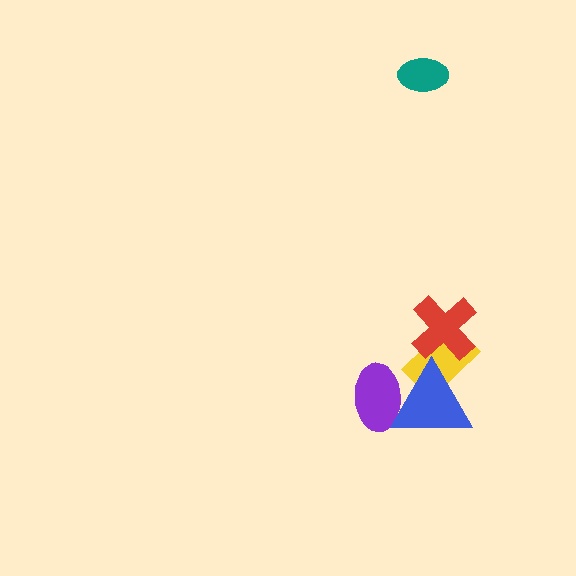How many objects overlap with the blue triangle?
2 objects overlap with the blue triangle.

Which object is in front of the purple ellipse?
The blue triangle is in front of the purple ellipse.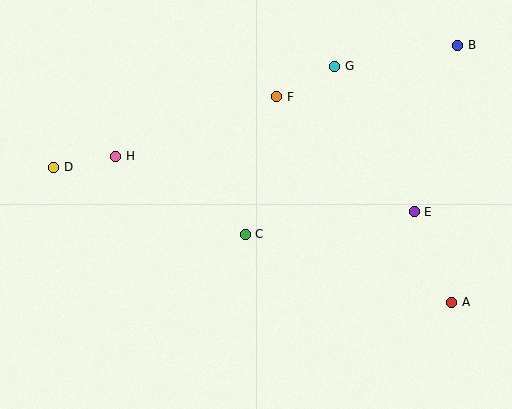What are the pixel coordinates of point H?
Point H is at (116, 156).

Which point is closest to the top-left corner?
Point D is closest to the top-left corner.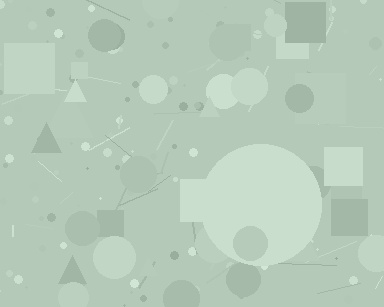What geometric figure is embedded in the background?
A circle is embedded in the background.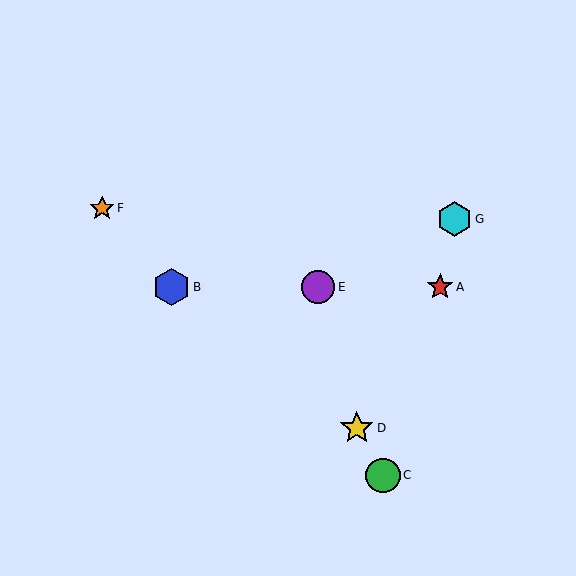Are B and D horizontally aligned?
No, B is at y≈287 and D is at y≈428.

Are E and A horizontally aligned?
Yes, both are at y≈287.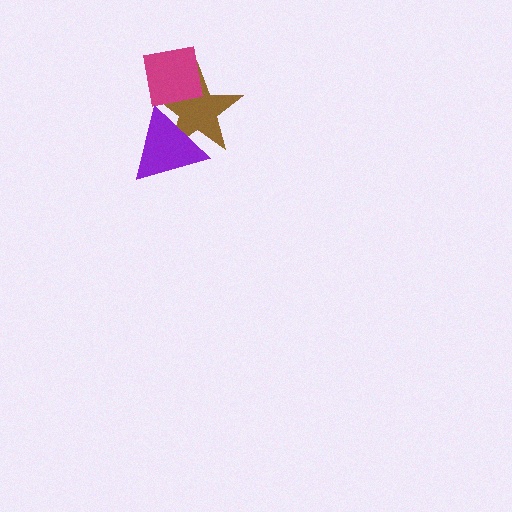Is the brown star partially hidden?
Yes, it is partially covered by another shape.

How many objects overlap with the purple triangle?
2 objects overlap with the purple triangle.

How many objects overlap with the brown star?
2 objects overlap with the brown star.